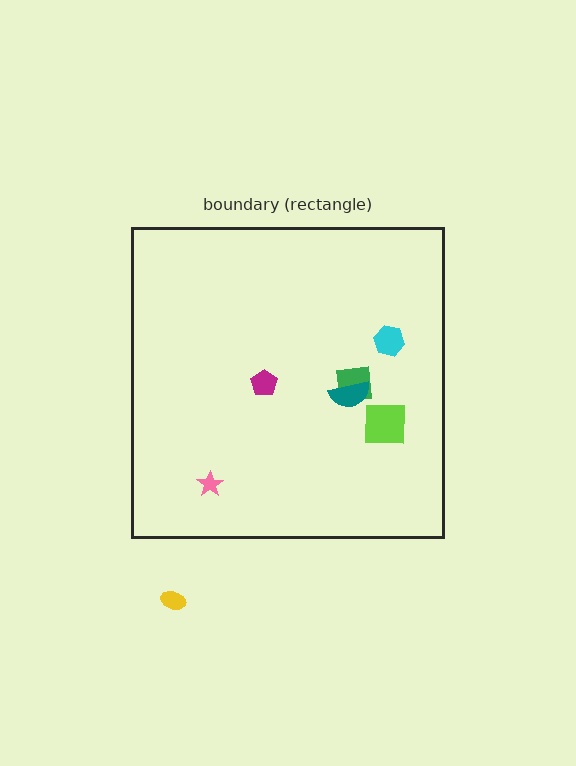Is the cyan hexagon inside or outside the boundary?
Inside.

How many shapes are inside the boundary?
6 inside, 1 outside.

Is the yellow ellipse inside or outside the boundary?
Outside.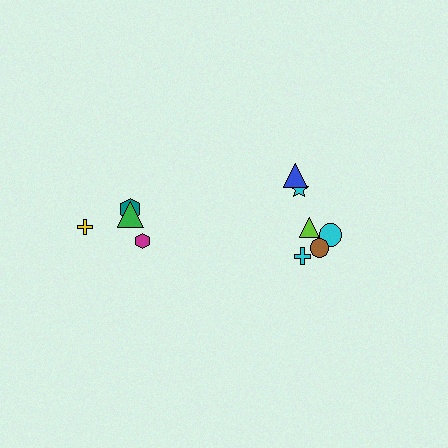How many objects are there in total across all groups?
There are 10 objects.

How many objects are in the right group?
There are 6 objects.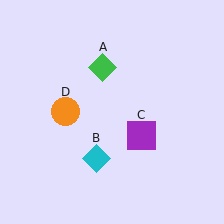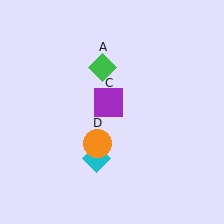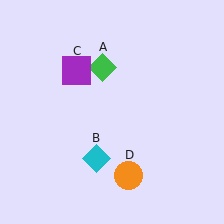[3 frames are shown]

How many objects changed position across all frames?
2 objects changed position: purple square (object C), orange circle (object D).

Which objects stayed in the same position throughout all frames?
Green diamond (object A) and cyan diamond (object B) remained stationary.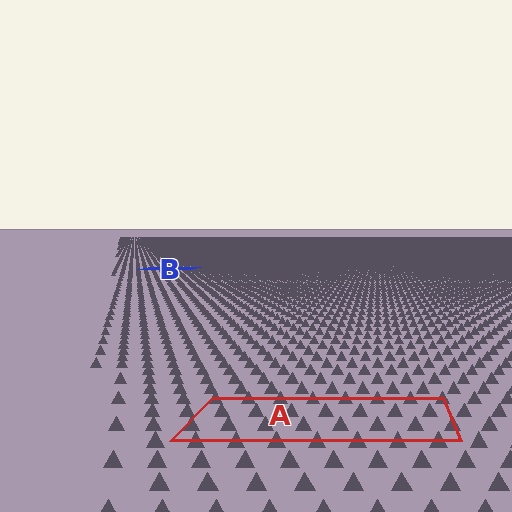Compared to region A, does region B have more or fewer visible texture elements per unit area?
Region B has more texture elements per unit area — they are packed more densely because it is farther away.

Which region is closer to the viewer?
Region A is closer. The texture elements there are larger and more spread out.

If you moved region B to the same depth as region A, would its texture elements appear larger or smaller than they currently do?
They would appear larger. At a closer depth, the same texture elements are projected at a bigger on-screen size.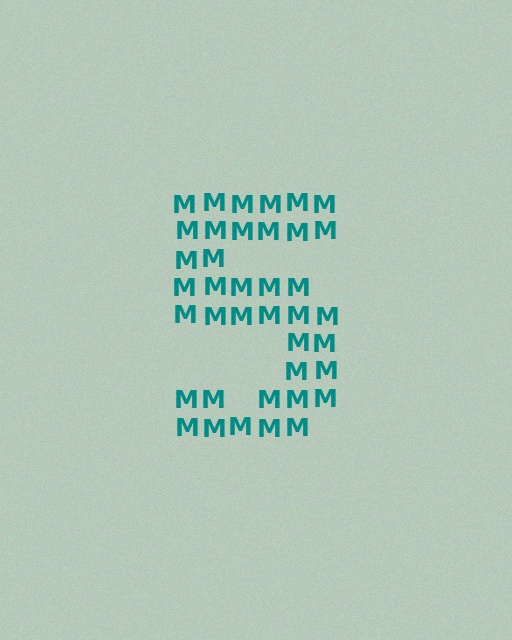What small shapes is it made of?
It is made of small letter M's.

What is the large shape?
The large shape is the digit 5.